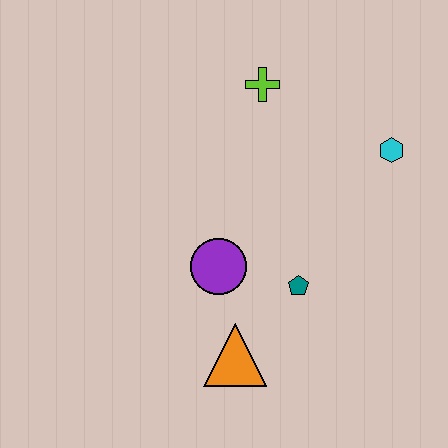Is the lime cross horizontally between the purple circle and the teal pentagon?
Yes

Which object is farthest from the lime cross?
The orange triangle is farthest from the lime cross.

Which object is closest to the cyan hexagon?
The lime cross is closest to the cyan hexagon.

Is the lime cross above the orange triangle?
Yes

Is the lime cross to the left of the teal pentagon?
Yes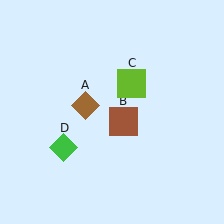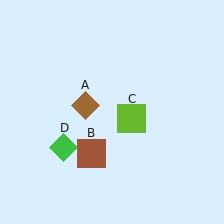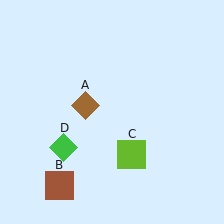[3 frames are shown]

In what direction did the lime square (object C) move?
The lime square (object C) moved down.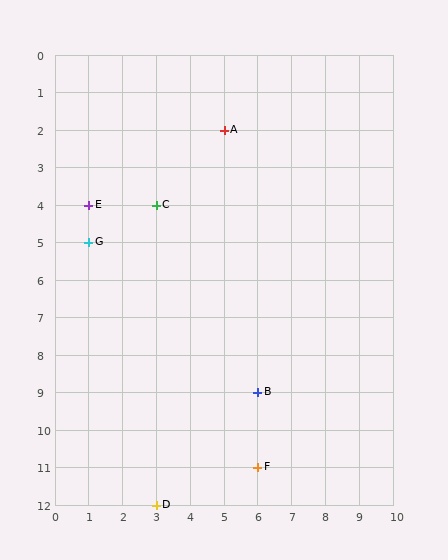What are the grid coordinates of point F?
Point F is at grid coordinates (6, 11).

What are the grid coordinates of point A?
Point A is at grid coordinates (5, 2).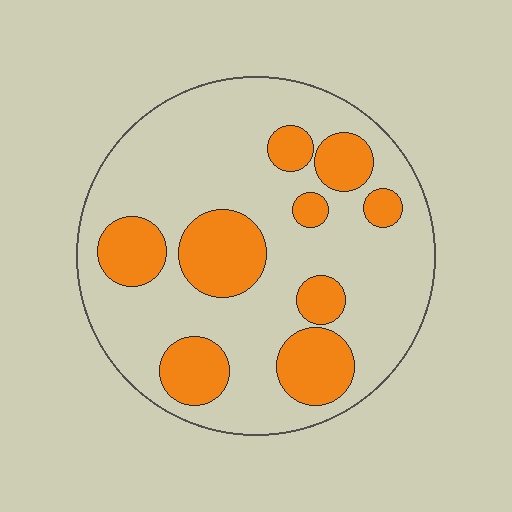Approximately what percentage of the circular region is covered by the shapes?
Approximately 25%.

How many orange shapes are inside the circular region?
9.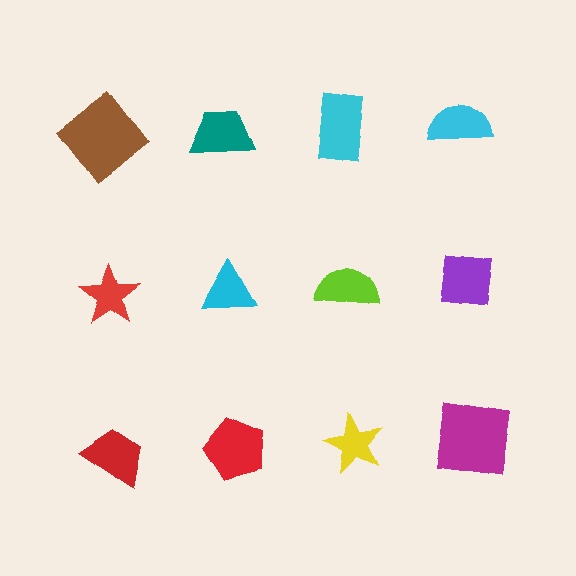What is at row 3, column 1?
A red trapezoid.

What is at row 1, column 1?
A brown diamond.